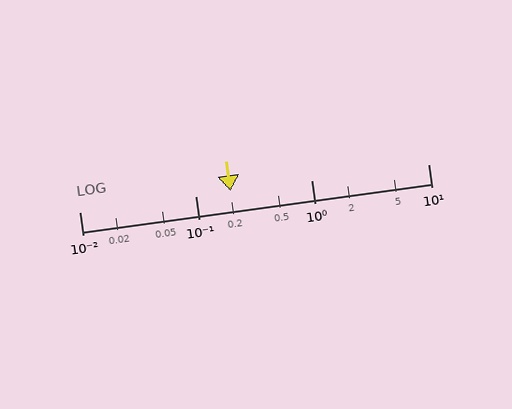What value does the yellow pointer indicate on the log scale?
The pointer indicates approximately 0.2.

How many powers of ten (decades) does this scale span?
The scale spans 3 decades, from 0.01 to 10.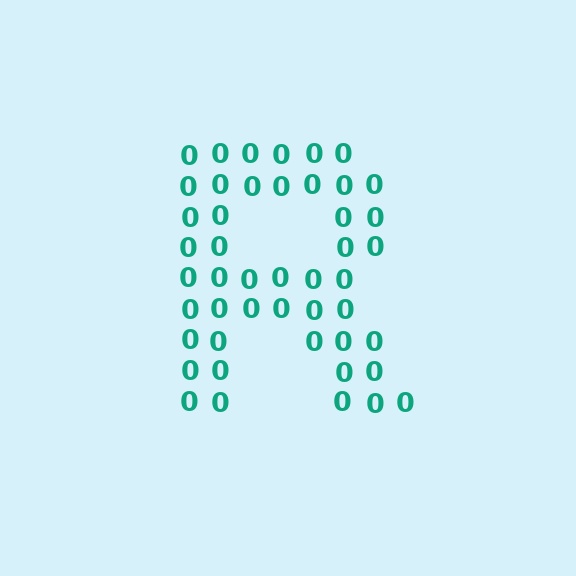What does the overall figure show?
The overall figure shows the letter R.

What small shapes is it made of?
It is made of small digit 0's.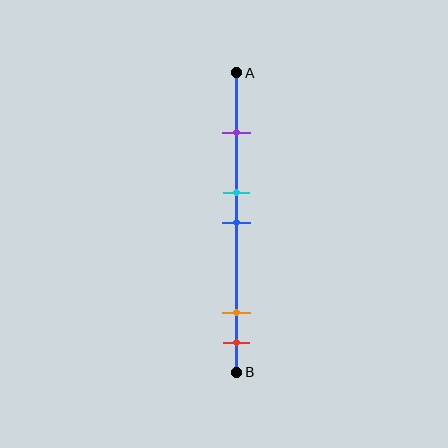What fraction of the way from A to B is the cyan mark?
The cyan mark is approximately 40% (0.4) of the way from A to B.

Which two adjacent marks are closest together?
The cyan and blue marks are the closest adjacent pair.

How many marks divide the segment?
There are 5 marks dividing the segment.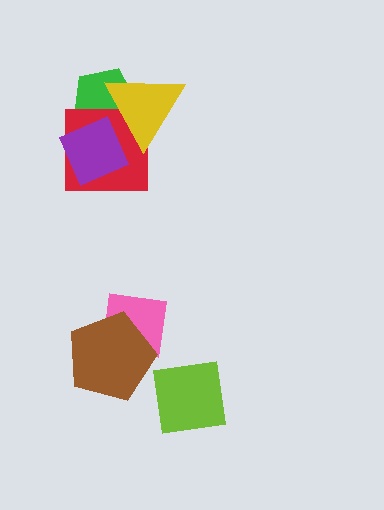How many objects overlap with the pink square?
1 object overlaps with the pink square.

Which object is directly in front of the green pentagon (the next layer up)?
The red square is directly in front of the green pentagon.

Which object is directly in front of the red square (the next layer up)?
The yellow triangle is directly in front of the red square.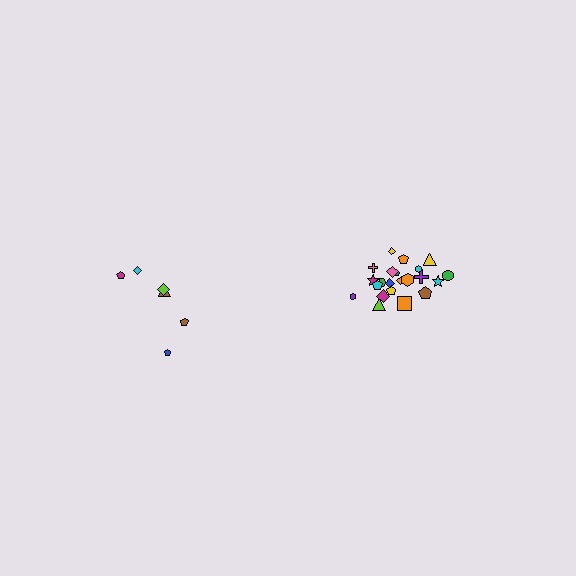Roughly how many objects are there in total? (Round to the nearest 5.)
Roughly 30 objects in total.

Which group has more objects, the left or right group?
The right group.